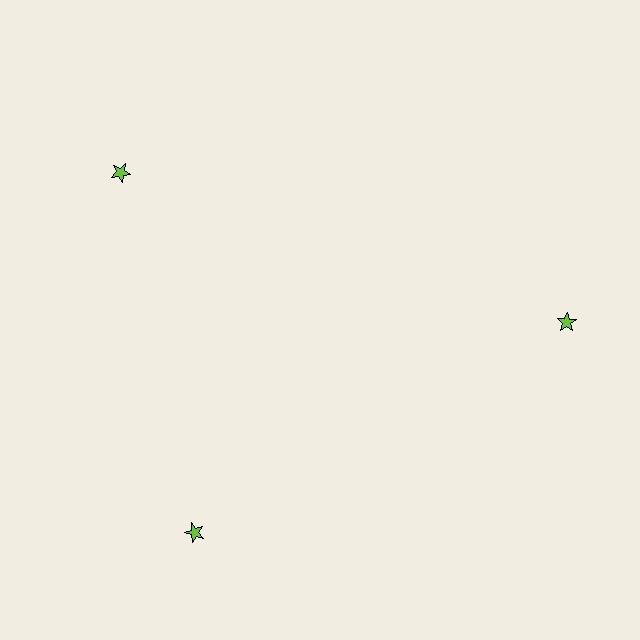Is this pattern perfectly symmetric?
No. The 3 lime stars are arranged in a ring, but one element near the 11 o'clock position is rotated out of alignment along the ring, breaking the 3-fold rotational symmetry.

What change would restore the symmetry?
The symmetry would be restored by rotating it back into even spacing with its neighbors so that all 3 stars sit at equal angles and equal distance from the center.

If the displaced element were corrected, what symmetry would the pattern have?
It would have 3-fold rotational symmetry — the pattern would map onto itself every 120 degrees.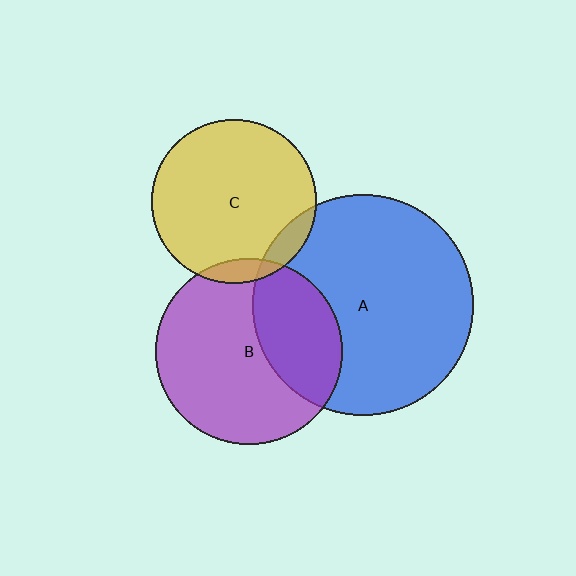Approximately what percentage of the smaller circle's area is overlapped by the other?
Approximately 10%.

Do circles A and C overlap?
Yes.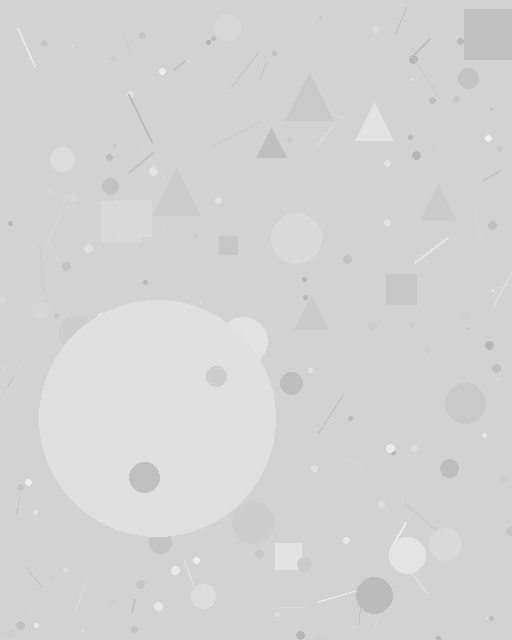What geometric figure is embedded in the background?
A circle is embedded in the background.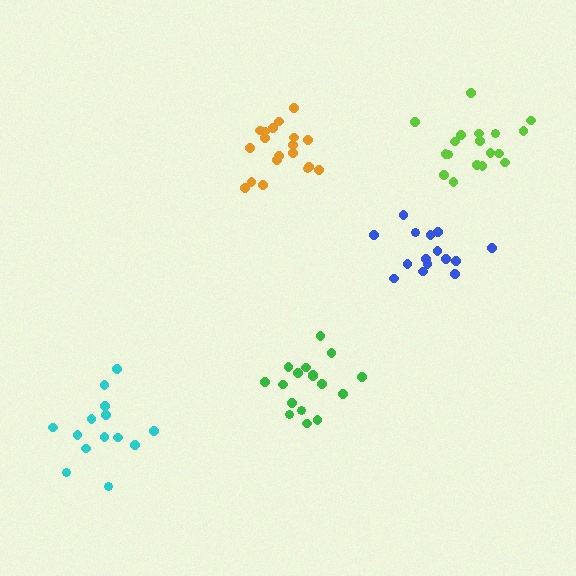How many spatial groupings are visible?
There are 5 spatial groupings.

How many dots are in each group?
Group 1: 14 dots, Group 2: 19 dots, Group 3: 18 dots, Group 4: 17 dots, Group 5: 15 dots (83 total).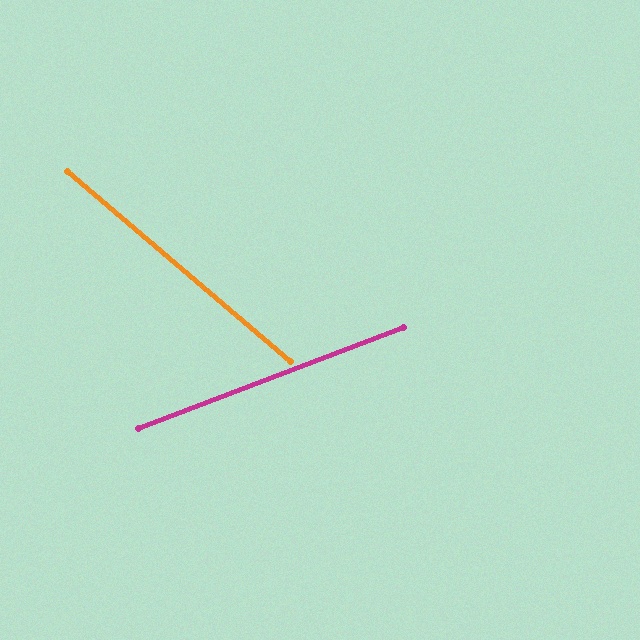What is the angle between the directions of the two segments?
Approximately 61 degrees.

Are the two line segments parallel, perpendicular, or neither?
Neither parallel nor perpendicular — they differ by about 61°.